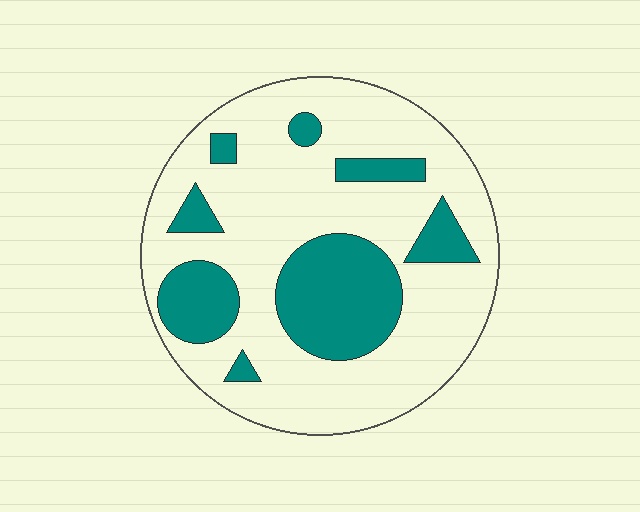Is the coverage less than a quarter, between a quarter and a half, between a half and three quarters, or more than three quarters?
Between a quarter and a half.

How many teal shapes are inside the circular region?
8.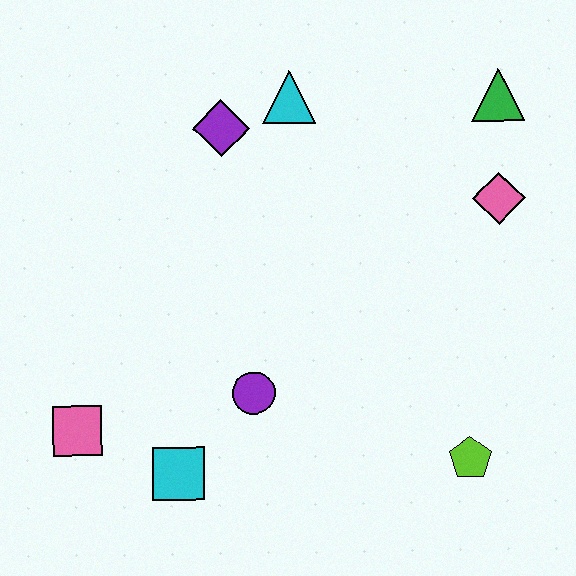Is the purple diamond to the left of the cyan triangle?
Yes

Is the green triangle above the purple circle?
Yes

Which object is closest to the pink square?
The cyan square is closest to the pink square.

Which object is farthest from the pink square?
The green triangle is farthest from the pink square.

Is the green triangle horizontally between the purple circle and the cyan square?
No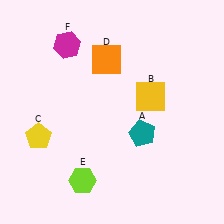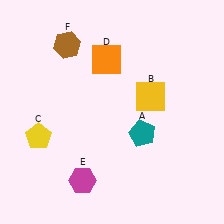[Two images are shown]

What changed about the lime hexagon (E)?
In Image 1, E is lime. In Image 2, it changed to magenta.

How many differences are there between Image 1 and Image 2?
There are 2 differences between the two images.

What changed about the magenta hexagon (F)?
In Image 1, F is magenta. In Image 2, it changed to brown.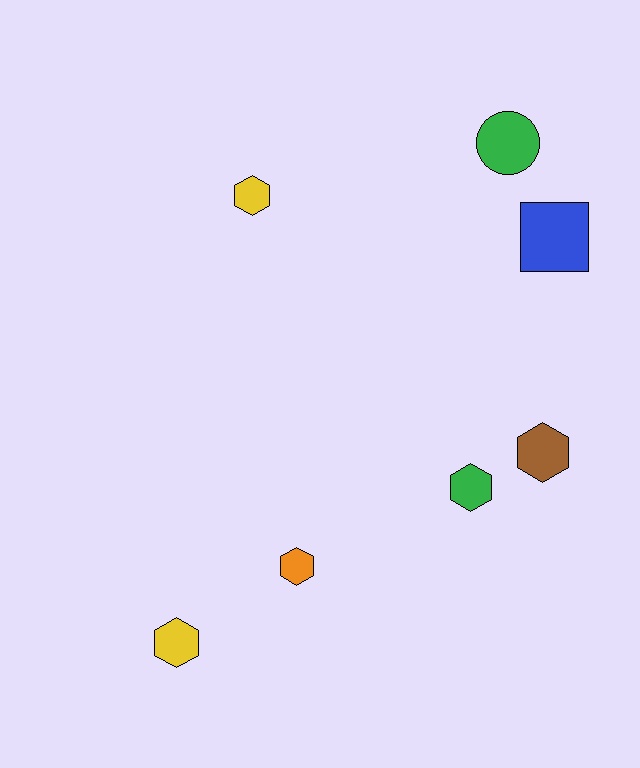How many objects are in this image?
There are 7 objects.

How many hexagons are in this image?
There are 5 hexagons.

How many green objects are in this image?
There are 2 green objects.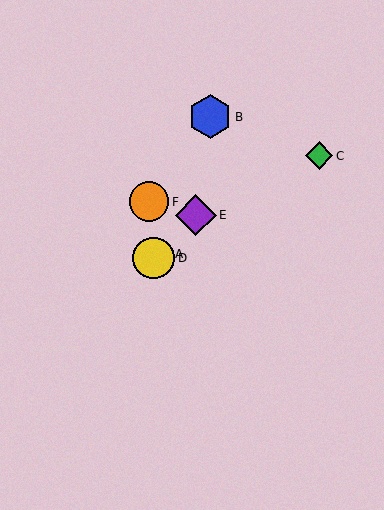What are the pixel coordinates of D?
Object D is at (154, 258).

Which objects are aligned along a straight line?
Objects A, D, E are aligned along a straight line.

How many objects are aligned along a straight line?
3 objects (A, D, E) are aligned along a straight line.